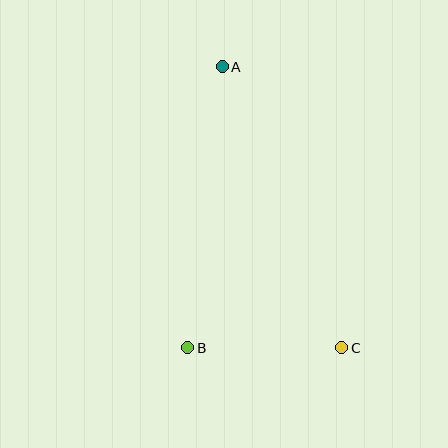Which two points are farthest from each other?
Points A and C are farthest from each other.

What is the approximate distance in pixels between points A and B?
The distance between A and B is approximately 283 pixels.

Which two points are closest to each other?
Points B and C are closest to each other.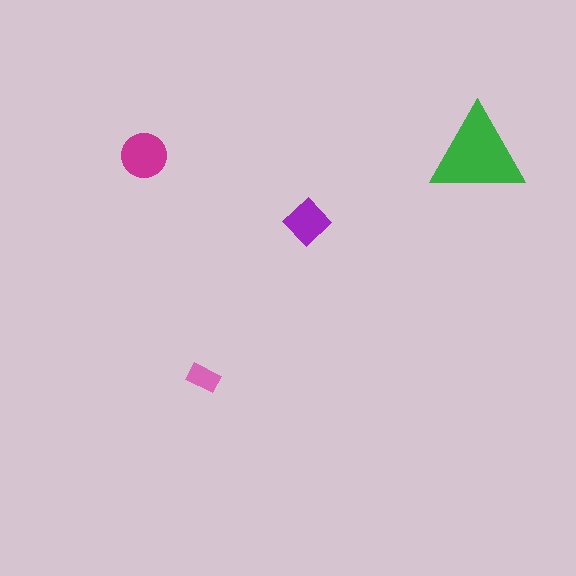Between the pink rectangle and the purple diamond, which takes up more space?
The purple diamond.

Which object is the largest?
The green triangle.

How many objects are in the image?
There are 4 objects in the image.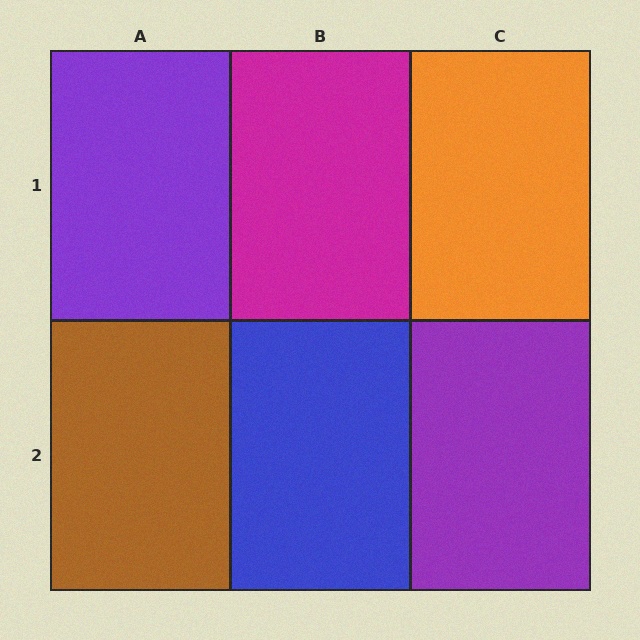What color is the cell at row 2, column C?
Purple.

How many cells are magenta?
1 cell is magenta.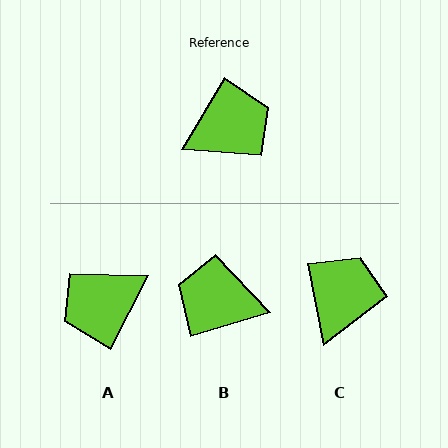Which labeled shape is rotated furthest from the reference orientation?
A, about 177 degrees away.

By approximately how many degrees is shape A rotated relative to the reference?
Approximately 177 degrees clockwise.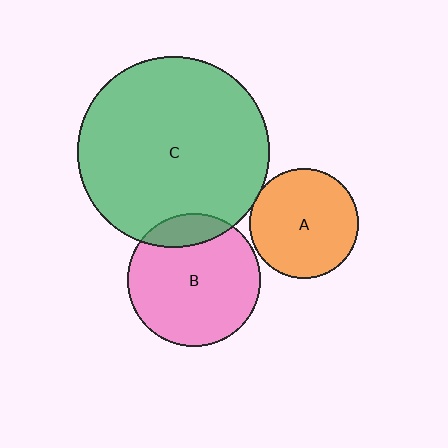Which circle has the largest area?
Circle C (green).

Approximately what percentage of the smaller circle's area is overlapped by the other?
Approximately 15%.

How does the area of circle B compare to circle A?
Approximately 1.5 times.